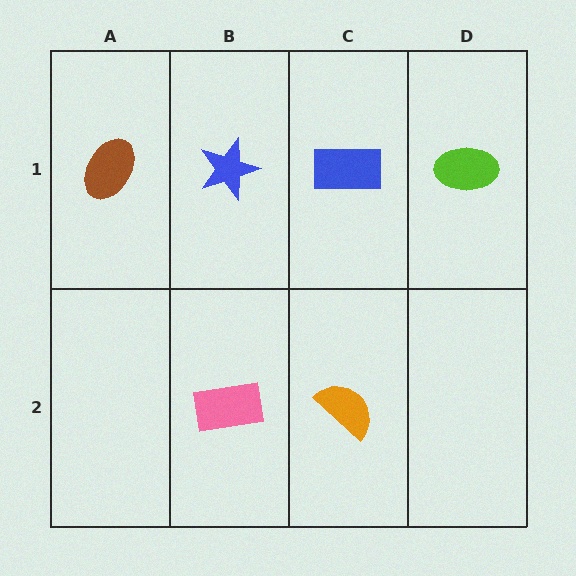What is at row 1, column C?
A blue rectangle.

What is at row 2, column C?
An orange semicircle.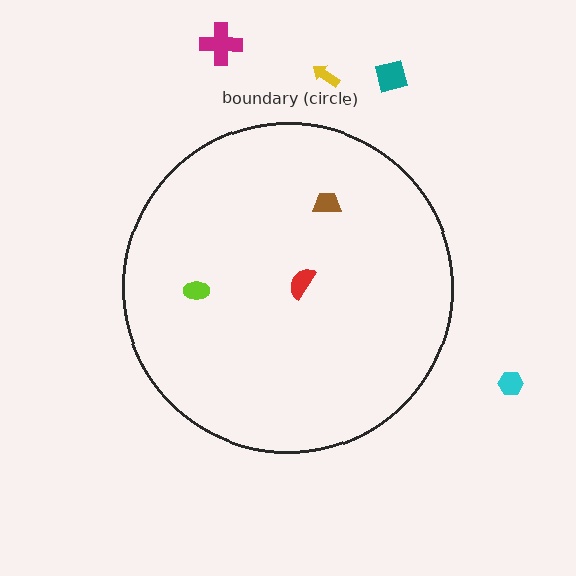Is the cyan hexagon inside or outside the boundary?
Outside.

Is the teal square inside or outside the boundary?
Outside.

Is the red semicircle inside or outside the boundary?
Inside.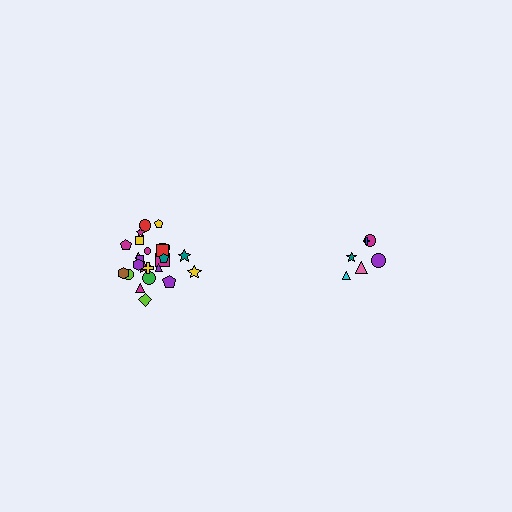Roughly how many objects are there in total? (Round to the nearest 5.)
Roughly 30 objects in total.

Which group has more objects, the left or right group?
The left group.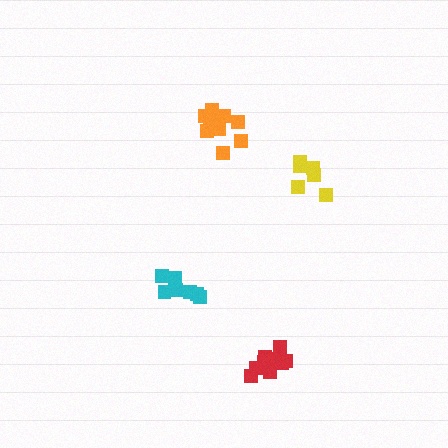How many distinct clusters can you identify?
There are 4 distinct clusters.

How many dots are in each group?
Group 1: 10 dots, Group 2: 9 dots, Group 3: 7 dots, Group 4: 6 dots (32 total).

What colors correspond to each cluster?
The clusters are colored: red, orange, cyan, yellow.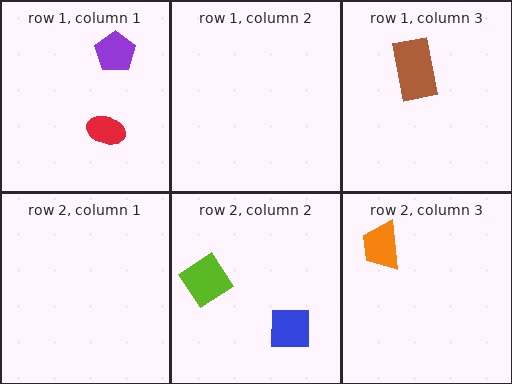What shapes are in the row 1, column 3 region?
The brown rectangle.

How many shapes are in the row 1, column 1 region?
2.